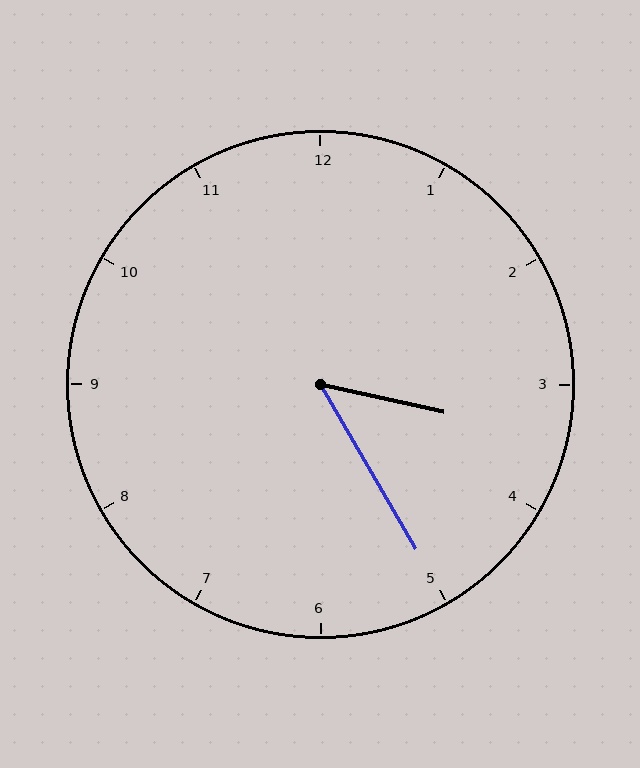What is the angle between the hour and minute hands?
Approximately 48 degrees.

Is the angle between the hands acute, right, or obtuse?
It is acute.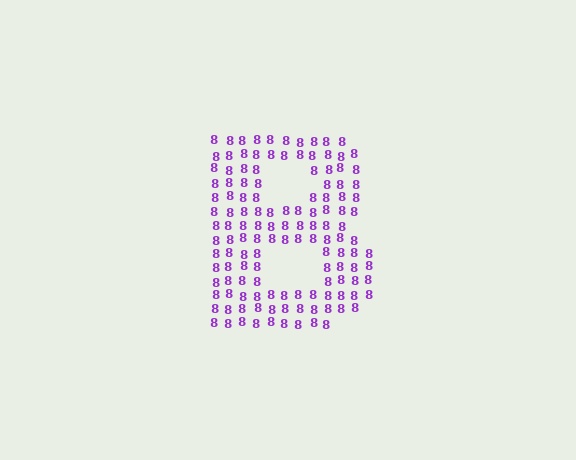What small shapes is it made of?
It is made of small digit 8's.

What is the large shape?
The large shape is the letter B.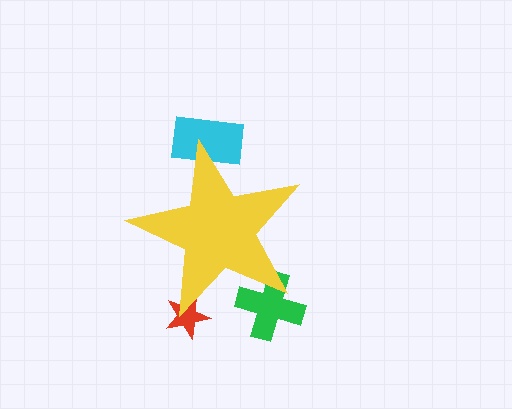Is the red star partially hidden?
Yes, the red star is partially hidden behind the yellow star.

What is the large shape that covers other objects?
A yellow star.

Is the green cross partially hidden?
Yes, the green cross is partially hidden behind the yellow star.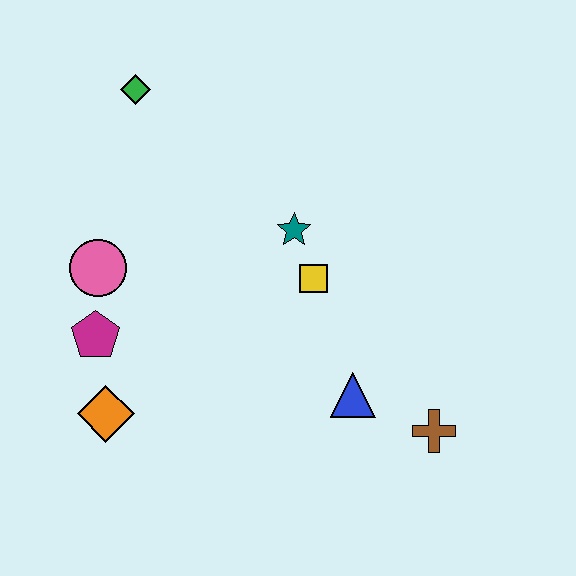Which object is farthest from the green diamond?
The brown cross is farthest from the green diamond.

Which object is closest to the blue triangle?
The brown cross is closest to the blue triangle.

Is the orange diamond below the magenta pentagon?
Yes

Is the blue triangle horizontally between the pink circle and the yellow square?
No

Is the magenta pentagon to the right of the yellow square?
No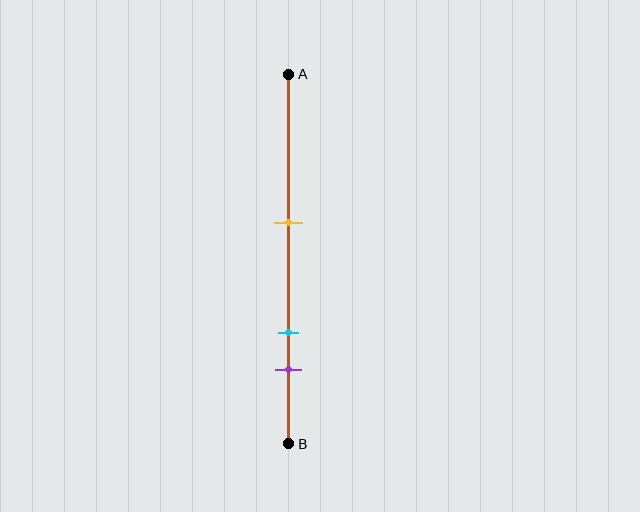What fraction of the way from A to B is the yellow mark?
The yellow mark is approximately 40% (0.4) of the way from A to B.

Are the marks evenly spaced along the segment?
No, the marks are not evenly spaced.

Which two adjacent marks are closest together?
The cyan and purple marks are the closest adjacent pair.